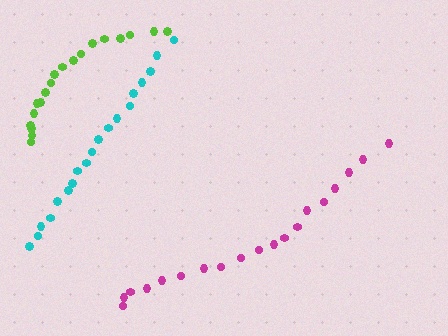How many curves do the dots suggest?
There are 3 distinct paths.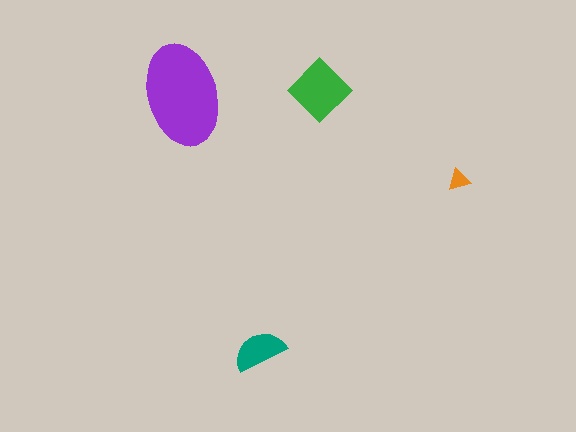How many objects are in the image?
There are 4 objects in the image.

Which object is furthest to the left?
The purple ellipse is leftmost.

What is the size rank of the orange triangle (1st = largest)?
4th.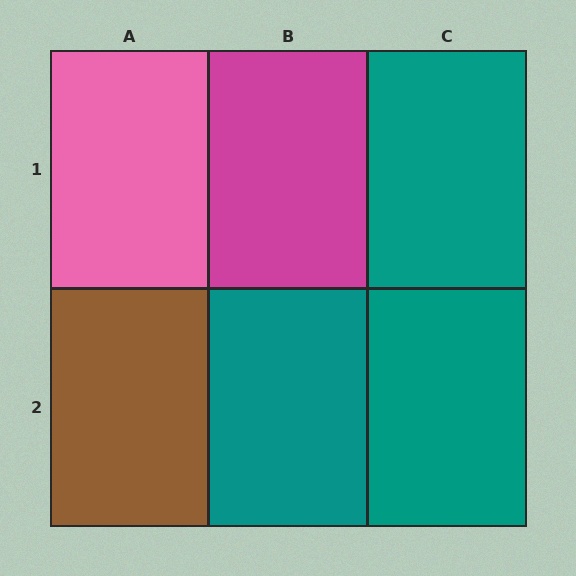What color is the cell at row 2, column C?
Teal.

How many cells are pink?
1 cell is pink.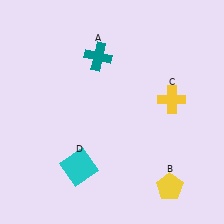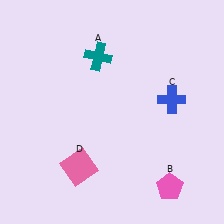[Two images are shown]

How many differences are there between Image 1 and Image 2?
There are 3 differences between the two images.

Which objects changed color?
B changed from yellow to pink. C changed from yellow to blue. D changed from cyan to pink.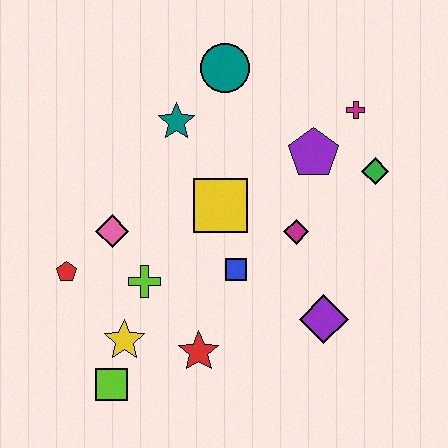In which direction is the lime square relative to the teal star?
The lime square is below the teal star.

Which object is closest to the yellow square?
The blue square is closest to the yellow square.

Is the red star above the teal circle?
No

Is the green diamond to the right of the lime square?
Yes